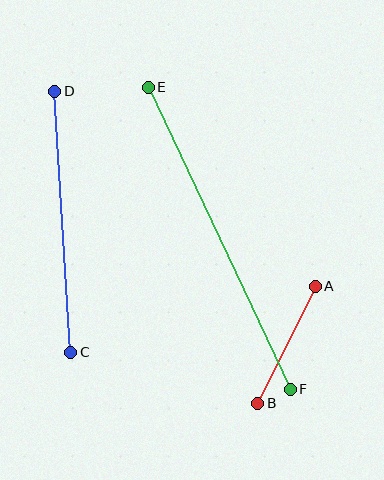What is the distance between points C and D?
The distance is approximately 261 pixels.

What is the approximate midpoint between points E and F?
The midpoint is at approximately (219, 238) pixels.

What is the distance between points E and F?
The distance is approximately 334 pixels.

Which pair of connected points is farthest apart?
Points E and F are farthest apart.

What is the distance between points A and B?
The distance is approximately 131 pixels.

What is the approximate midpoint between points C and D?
The midpoint is at approximately (63, 222) pixels.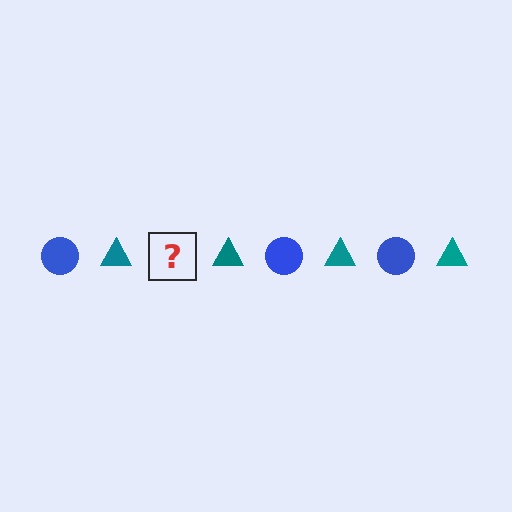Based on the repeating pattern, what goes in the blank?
The blank should be a blue circle.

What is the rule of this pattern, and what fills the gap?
The rule is that the pattern alternates between blue circle and teal triangle. The gap should be filled with a blue circle.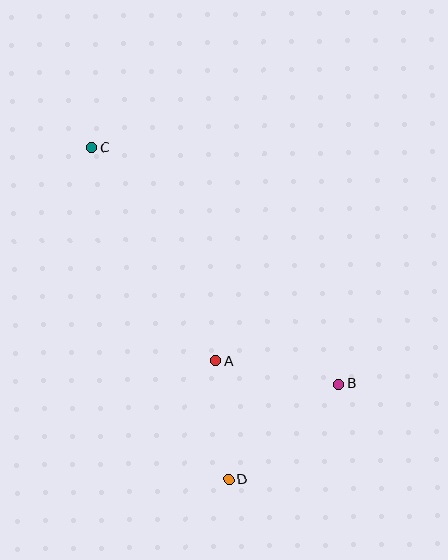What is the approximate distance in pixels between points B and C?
The distance between B and C is approximately 342 pixels.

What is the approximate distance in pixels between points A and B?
The distance between A and B is approximately 126 pixels.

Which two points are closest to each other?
Points A and D are closest to each other.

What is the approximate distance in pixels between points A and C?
The distance between A and C is approximately 247 pixels.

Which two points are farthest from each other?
Points C and D are farthest from each other.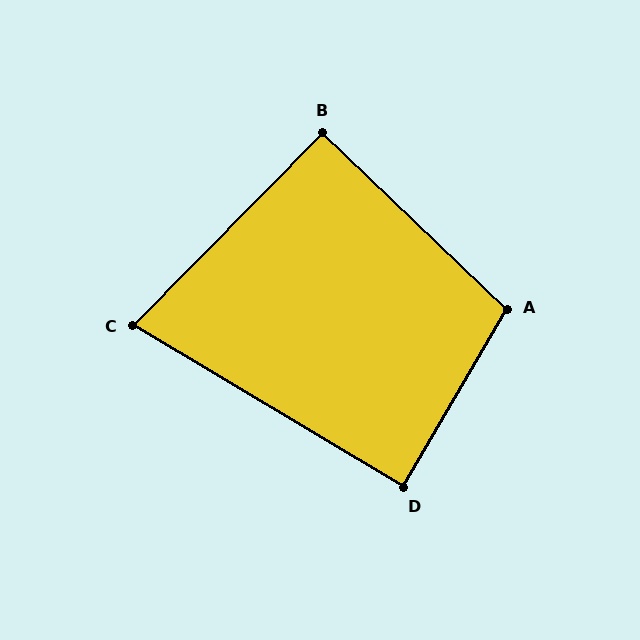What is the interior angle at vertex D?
Approximately 89 degrees (approximately right).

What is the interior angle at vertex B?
Approximately 91 degrees (approximately right).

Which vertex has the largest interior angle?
A, at approximately 104 degrees.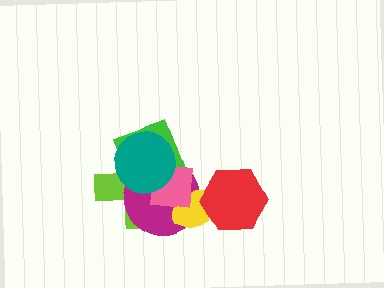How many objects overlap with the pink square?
5 objects overlap with the pink square.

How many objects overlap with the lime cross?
4 objects overlap with the lime cross.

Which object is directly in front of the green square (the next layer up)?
The pink square is directly in front of the green square.